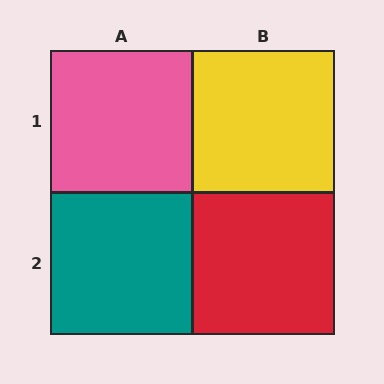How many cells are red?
1 cell is red.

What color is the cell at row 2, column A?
Teal.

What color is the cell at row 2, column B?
Red.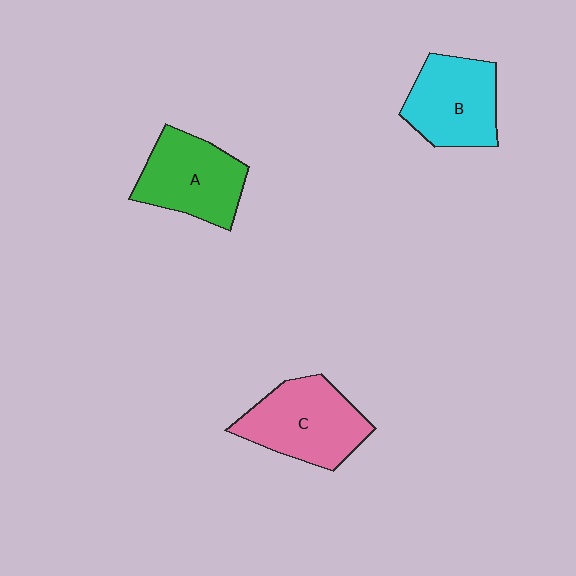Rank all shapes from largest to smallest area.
From largest to smallest: C (pink), A (green), B (cyan).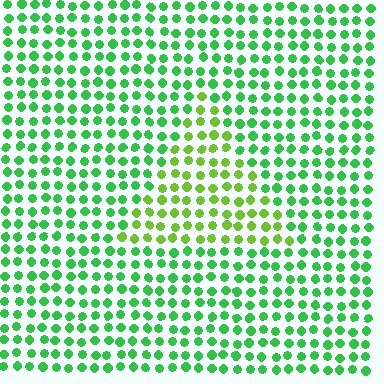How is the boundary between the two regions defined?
The boundary is defined purely by a slight shift in hue (about 35 degrees). Spacing, size, and orientation are identical on both sides.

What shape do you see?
I see a triangle.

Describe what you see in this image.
The image is filled with small green elements in a uniform arrangement. A triangle-shaped region is visible where the elements are tinted to a slightly different hue, forming a subtle color boundary.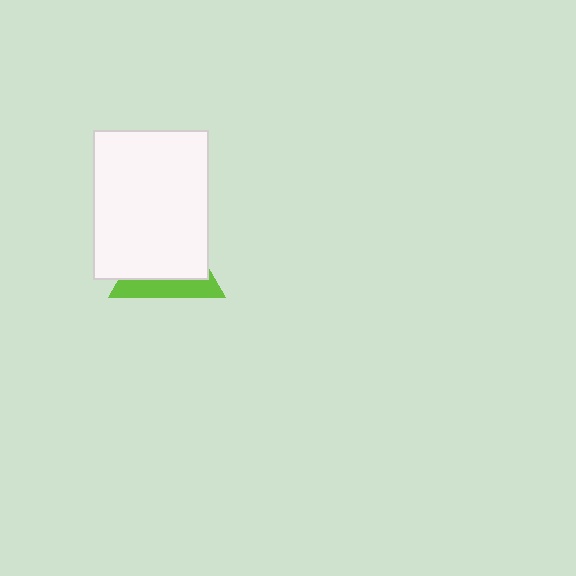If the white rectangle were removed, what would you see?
You would see the complete lime triangle.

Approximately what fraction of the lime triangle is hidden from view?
Roughly 68% of the lime triangle is hidden behind the white rectangle.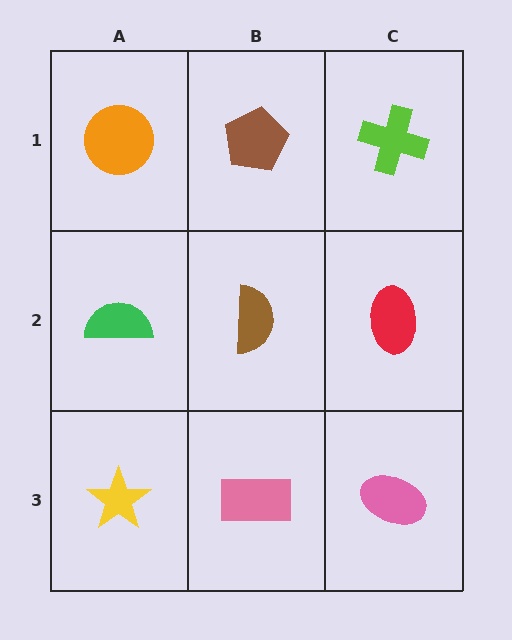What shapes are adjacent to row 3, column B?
A brown semicircle (row 2, column B), a yellow star (row 3, column A), a pink ellipse (row 3, column C).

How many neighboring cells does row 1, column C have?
2.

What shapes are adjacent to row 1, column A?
A green semicircle (row 2, column A), a brown pentagon (row 1, column B).